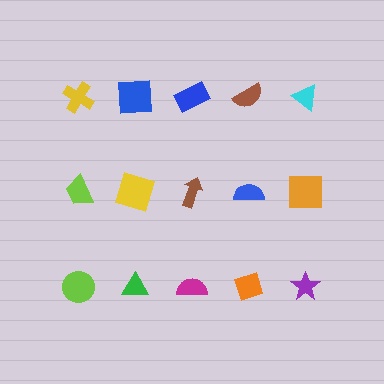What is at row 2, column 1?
A lime trapezoid.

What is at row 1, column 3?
A blue rectangle.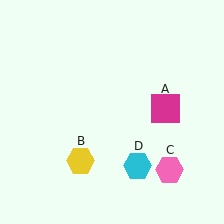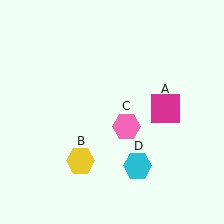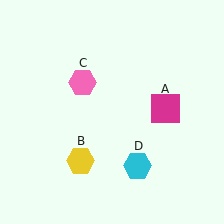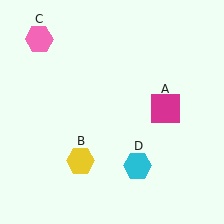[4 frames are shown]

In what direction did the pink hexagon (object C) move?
The pink hexagon (object C) moved up and to the left.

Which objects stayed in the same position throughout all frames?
Magenta square (object A) and yellow hexagon (object B) and cyan hexagon (object D) remained stationary.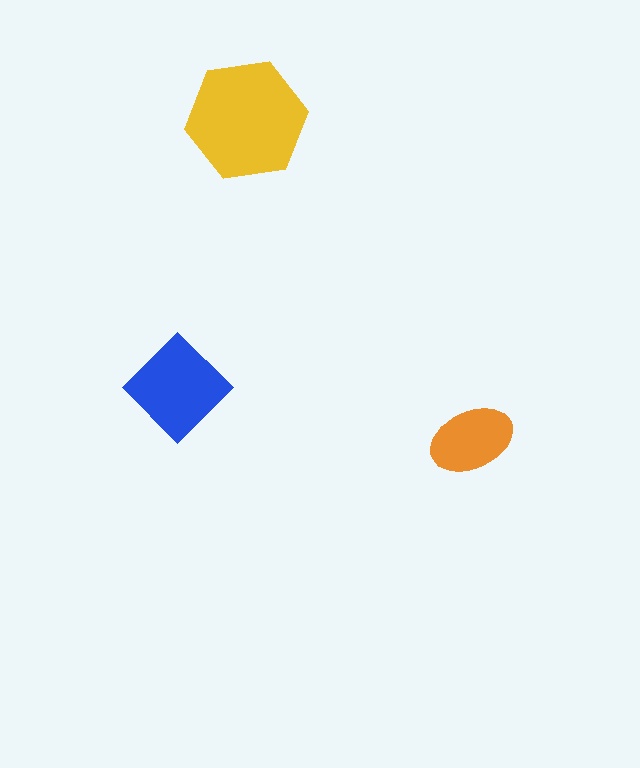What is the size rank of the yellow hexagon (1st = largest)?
1st.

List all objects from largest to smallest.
The yellow hexagon, the blue diamond, the orange ellipse.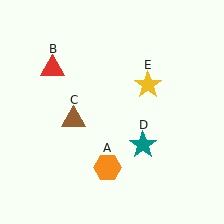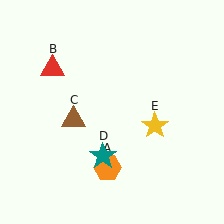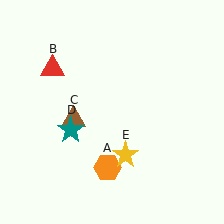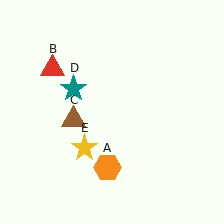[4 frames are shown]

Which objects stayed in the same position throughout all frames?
Orange hexagon (object A) and red triangle (object B) and brown triangle (object C) remained stationary.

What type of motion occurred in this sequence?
The teal star (object D), yellow star (object E) rotated clockwise around the center of the scene.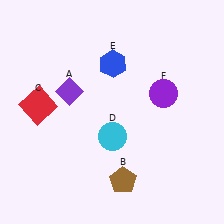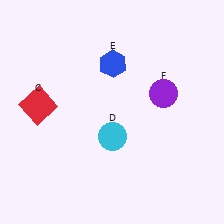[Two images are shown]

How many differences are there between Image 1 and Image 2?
There are 2 differences between the two images.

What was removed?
The brown pentagon (B), the purple diamond (A) were removed in Image 2.